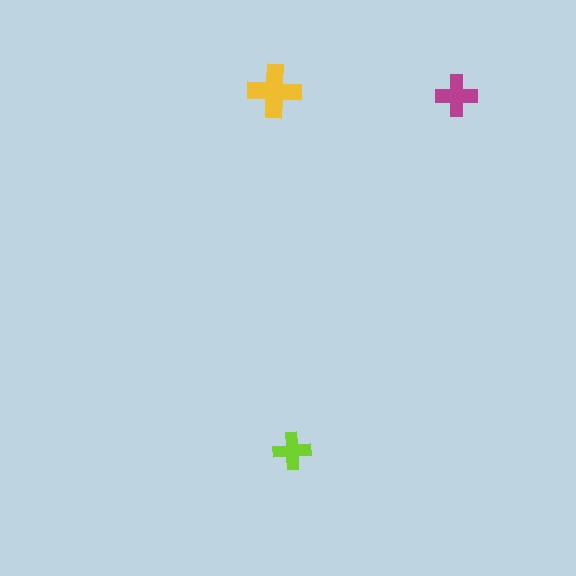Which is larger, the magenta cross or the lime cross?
The magenta one.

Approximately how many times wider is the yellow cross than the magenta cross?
About 1.5 times wider.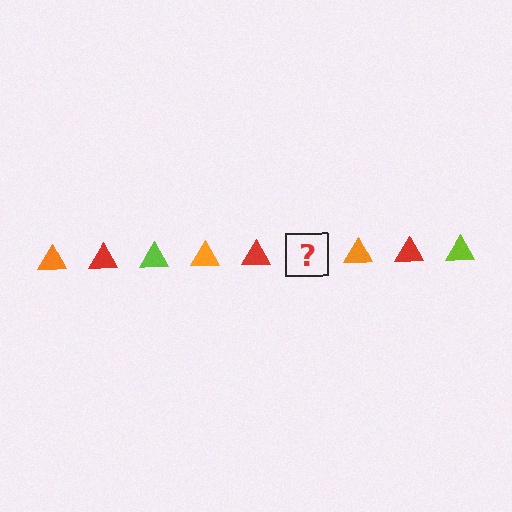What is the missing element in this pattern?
The missing element is a lime triangle.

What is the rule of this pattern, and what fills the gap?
The rule is that the pattern cycles through orange, red, lime triangles. The gap should be filled with a lime triangle.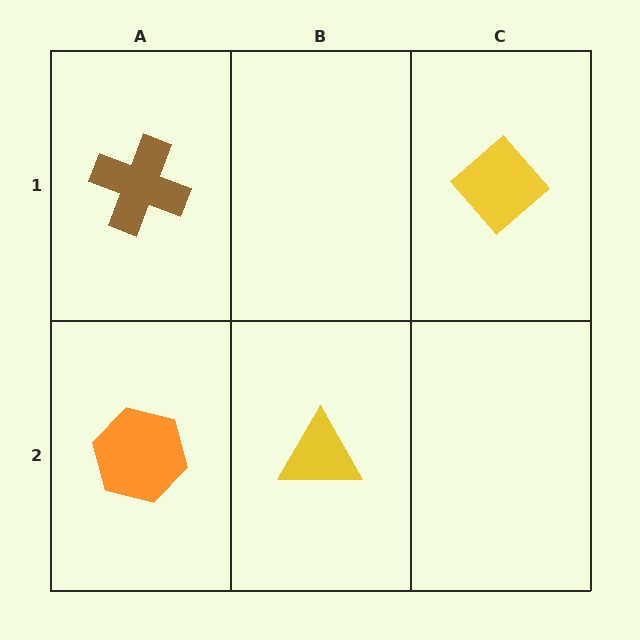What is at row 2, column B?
A yellow triangle.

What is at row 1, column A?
A brown cross.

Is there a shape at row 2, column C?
No, that cell is empty.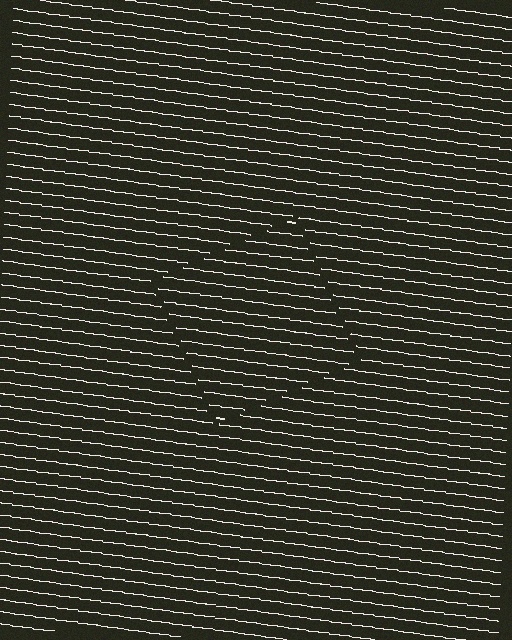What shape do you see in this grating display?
An illusory square. The interior of the shape contains the same grating, shifted by half a period — the contour is defined by the phase discontinuity where line-ends from the inner and outer gratings abut.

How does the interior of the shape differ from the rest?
The interior of the shape contains the same grating, shifted by half a period — the contour is defined by the phase discontinuity where line-ends from the inner and outer gratings abut.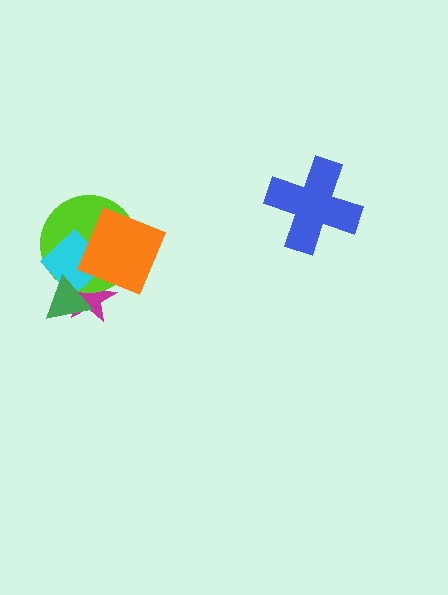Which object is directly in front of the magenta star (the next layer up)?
The lime circle is directly in front of the magenta star.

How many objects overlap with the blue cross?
0 objects overlap with the blue cross.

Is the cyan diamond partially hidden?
Yes, it is partially covered by another shape.